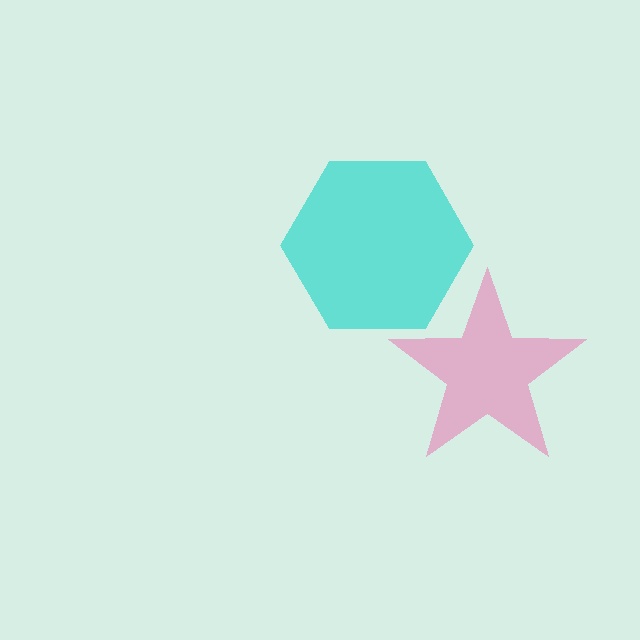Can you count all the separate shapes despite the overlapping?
Yes, there are 2 separate shapes.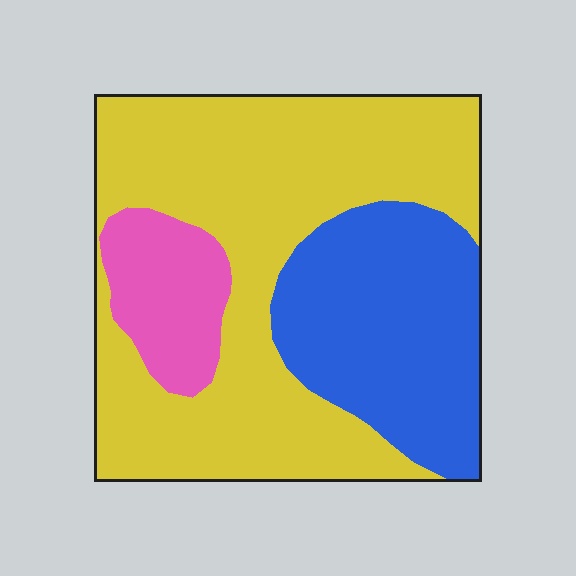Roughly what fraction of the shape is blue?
Blue takes up between a sixth and a third of the shape.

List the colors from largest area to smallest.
From largest to smallest: yellow, blue, pink.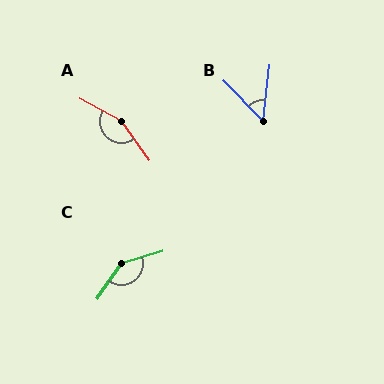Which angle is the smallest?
B, at approximately 51 degrees.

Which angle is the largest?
A, at approximately 155 degrees.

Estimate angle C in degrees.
Approximately 141 degrees.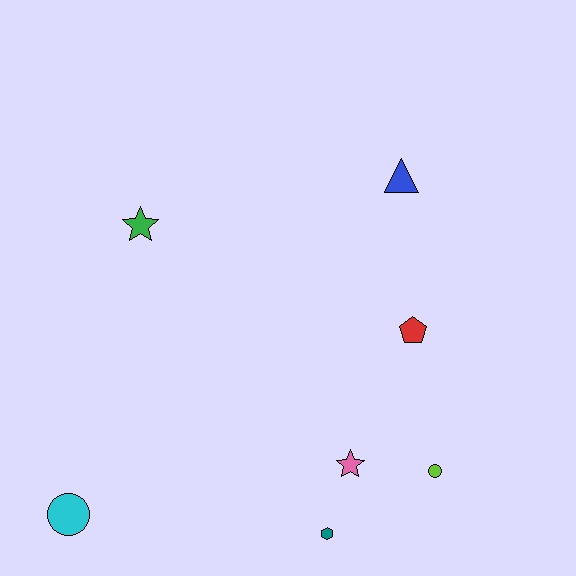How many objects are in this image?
There are 7 objects.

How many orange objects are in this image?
There are no orange objects.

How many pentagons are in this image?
There is 1 pentagon.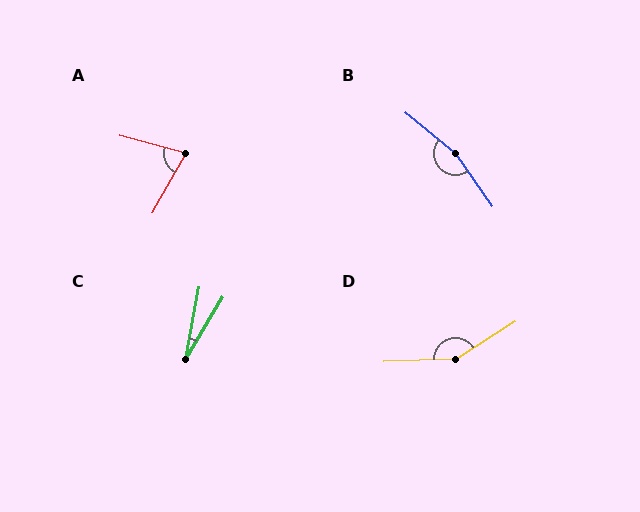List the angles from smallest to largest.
C (20°), A (75°), D (150°), B (165°).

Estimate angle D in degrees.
Approximately 150 degrees.